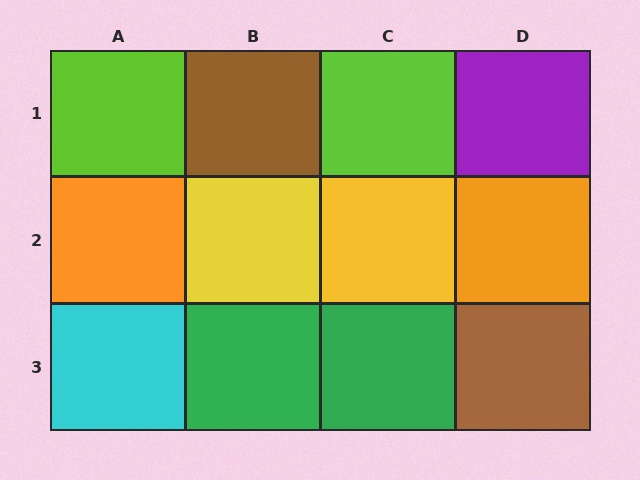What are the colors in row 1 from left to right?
Lime, brown, lime, purple.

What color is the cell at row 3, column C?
Green.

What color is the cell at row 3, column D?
Brown.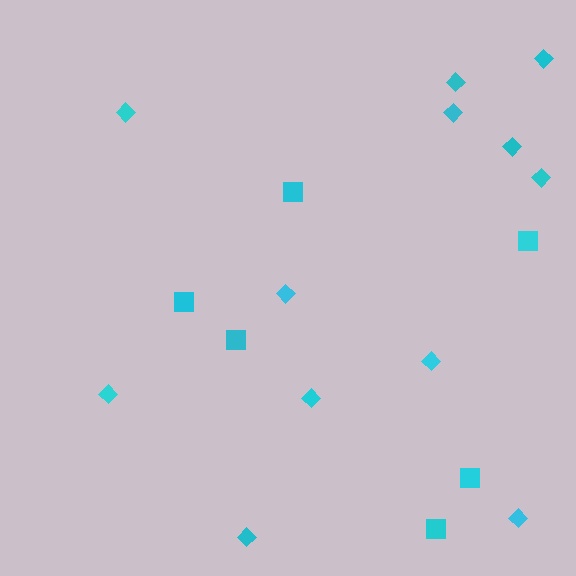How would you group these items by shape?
There are 2 groups: one group of squares (6) and one group of diamonds (12).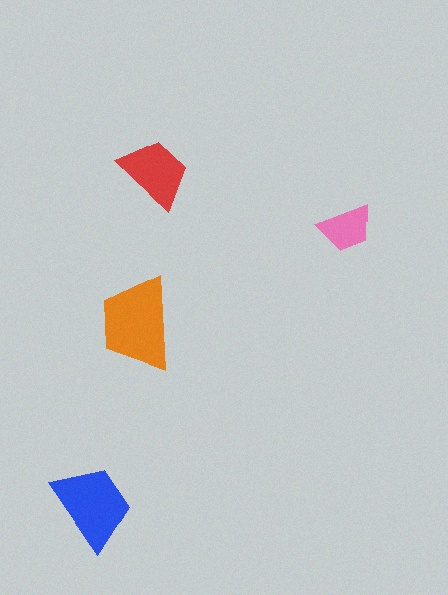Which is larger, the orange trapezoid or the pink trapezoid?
The orange one.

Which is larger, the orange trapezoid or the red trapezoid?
The orange one.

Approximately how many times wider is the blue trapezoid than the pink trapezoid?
About 1.5 times wider.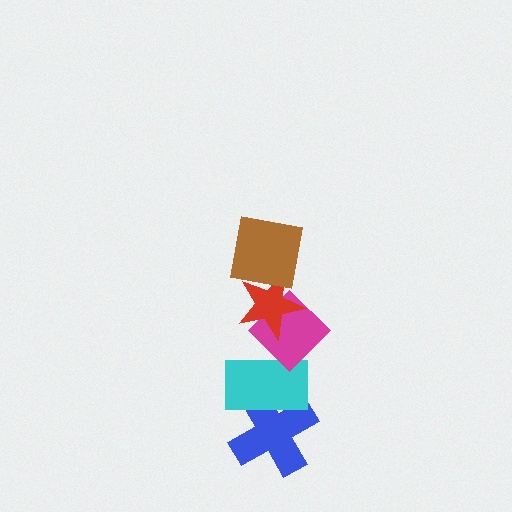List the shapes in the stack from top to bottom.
From top to bottom: the brown square, the red star, the magenta diamond, the cyan rectangle, the blue cross.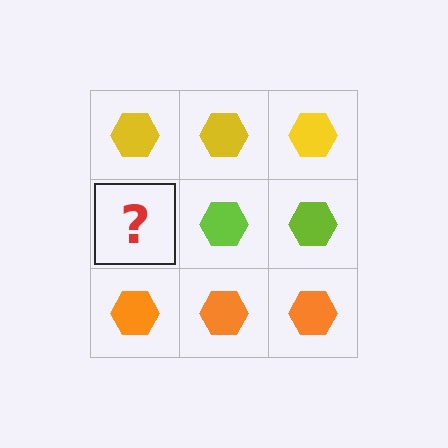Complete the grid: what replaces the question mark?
The question mark should be replaced with a lime hexagon.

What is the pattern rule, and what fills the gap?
The rule is that each row has a consistent color. The gap should be filled with a lime hexagon.